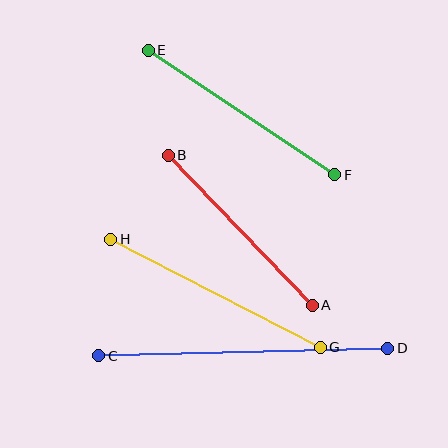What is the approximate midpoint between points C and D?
The midpoint is at approximately (243, 352) pixels.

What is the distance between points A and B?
The distance is approximately 208 pixels.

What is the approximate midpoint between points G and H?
The midpoint is at approximately (215, 293) pixels.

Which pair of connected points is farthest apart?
Points C and D are farthest apart.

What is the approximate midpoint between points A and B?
The midpoint is at approximately (240, 230) pixels.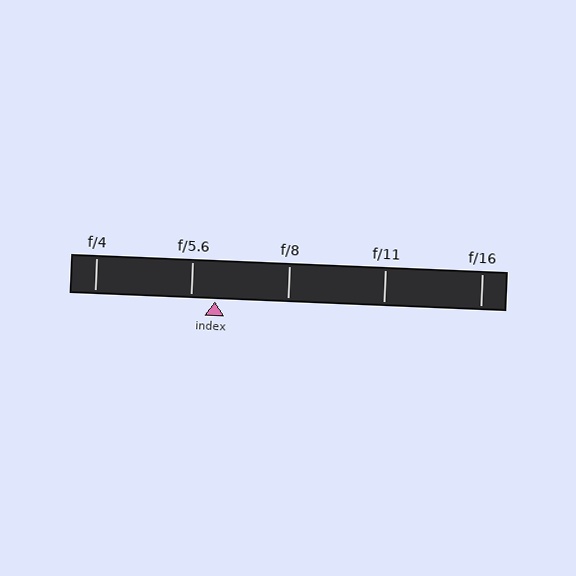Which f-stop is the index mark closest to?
The index mark is closest to f/5.6.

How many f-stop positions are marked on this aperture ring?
There are 5 f-stop positions marked.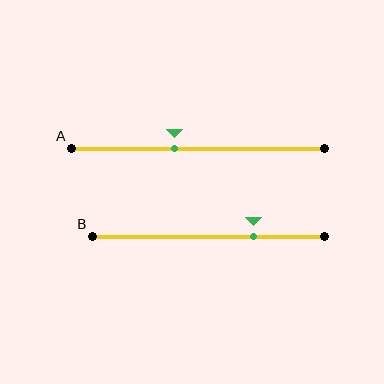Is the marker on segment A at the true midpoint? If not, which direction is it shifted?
No, the marker on segment A is shifted to the left by about 9% of the segment length.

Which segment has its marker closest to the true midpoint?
Segment A has its marker closest to the true midpoint.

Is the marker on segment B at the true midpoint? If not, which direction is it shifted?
No, the marker on segment B is shifted to the right by about 20% of the segment length.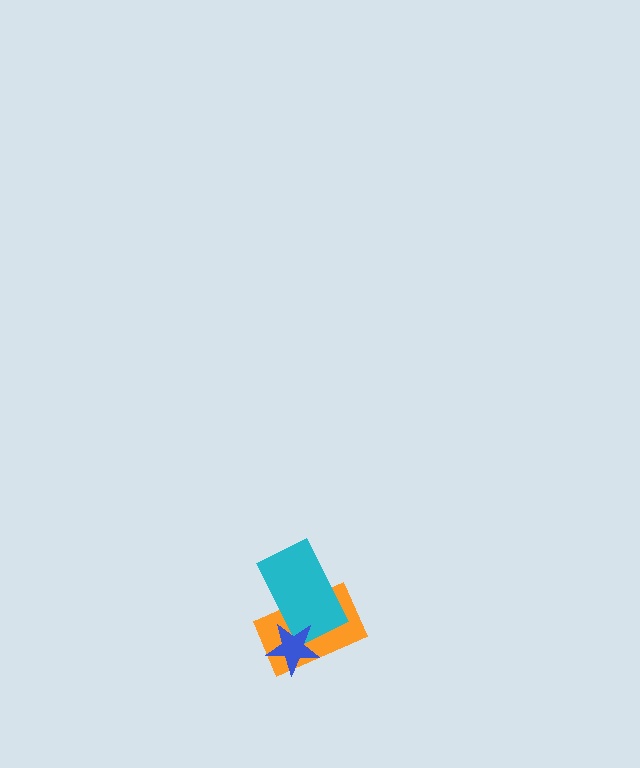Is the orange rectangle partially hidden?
Yes, it is partially covered by another shape.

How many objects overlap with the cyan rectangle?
2 objects overlap with the cyan rectangle.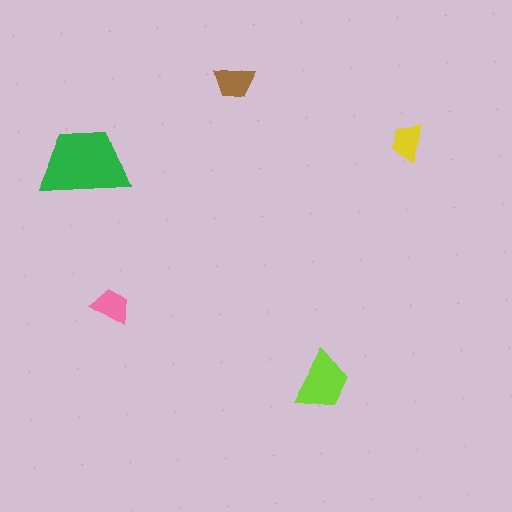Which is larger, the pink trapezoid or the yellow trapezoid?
The pink one.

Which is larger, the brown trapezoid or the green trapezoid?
The green one.